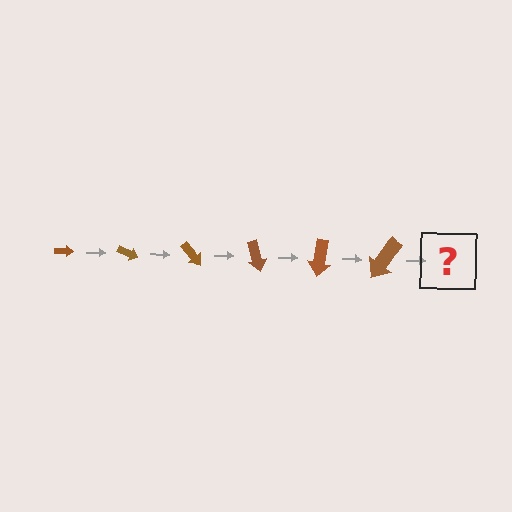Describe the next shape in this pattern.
It should be an arrow, larger than the previous one and rotated 150 degrees from the start.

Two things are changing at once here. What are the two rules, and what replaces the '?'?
The two rules are that the arrow grows larger each step and it rotates 25 degrees each step. The '?' should be an arrow, larger than the previous one and rotated 150 degrees from the start.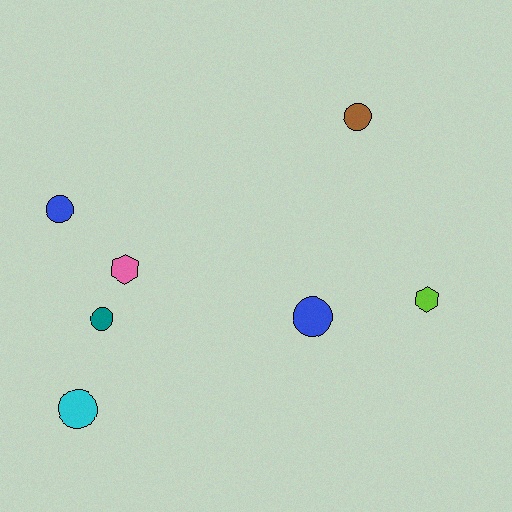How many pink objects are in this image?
There is 1 pink object.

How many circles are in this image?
There are 5 circles.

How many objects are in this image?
There are 7 objects.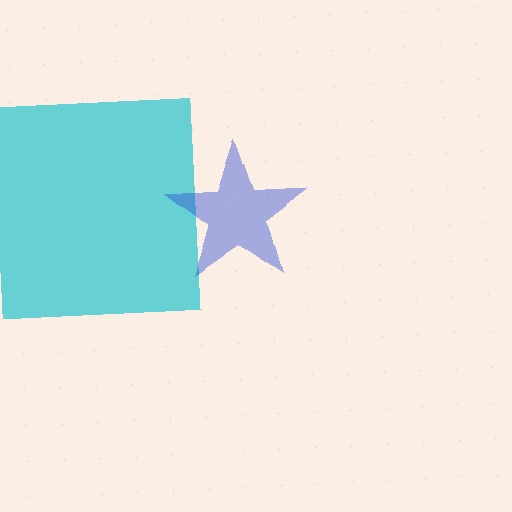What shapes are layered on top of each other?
The layered shapes are: a cyan square, a blue star.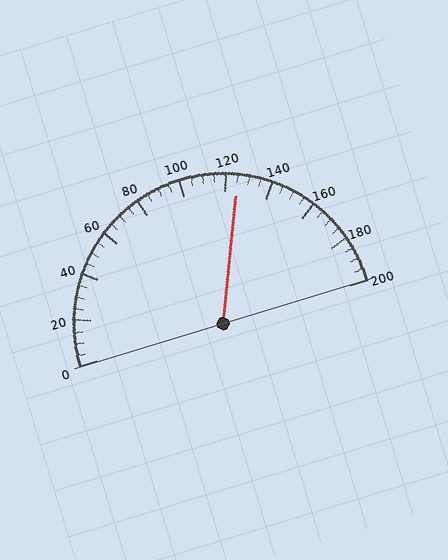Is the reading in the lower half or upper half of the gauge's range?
The reading is in the upper half of the range (0 to 200).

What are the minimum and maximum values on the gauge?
The gauge ranges from 0 to 200.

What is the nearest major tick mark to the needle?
The nearest major tick mark is 120.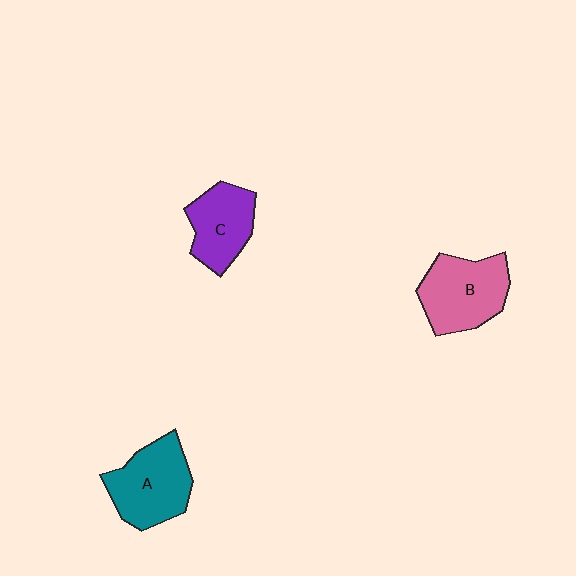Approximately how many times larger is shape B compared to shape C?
Approximately 1.3 times.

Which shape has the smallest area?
Shape C (purple).